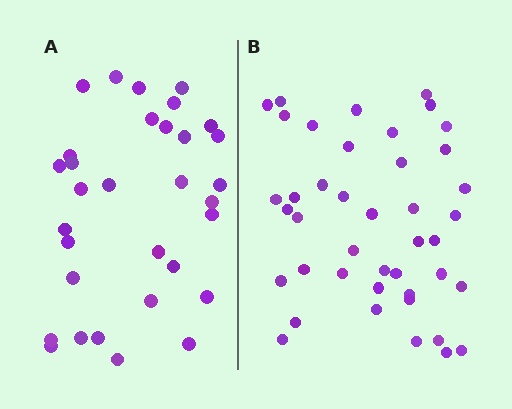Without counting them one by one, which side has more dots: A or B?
Region B (the right region) has more dots.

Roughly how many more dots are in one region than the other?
Region B has roughly 10 or so more dots than region A.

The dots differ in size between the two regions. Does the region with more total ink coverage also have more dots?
No. Region A has more total ink coverage because its dots are larger, but region B actually contains more individual dots. Total area can be misleading — the number of items is what matters here.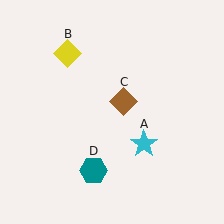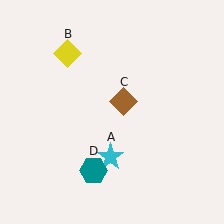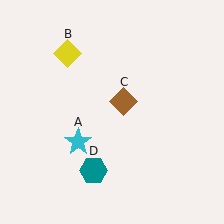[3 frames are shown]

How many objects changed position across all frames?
1 object changed position: cyan star (object A).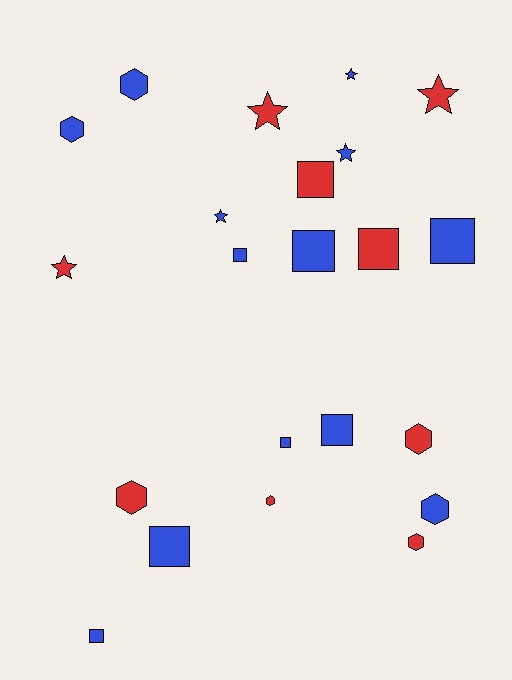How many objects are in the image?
There are 22 objects.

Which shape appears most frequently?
Square, with 9 objects.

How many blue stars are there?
There are 3 blue stars.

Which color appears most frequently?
Blue, with 13 objects.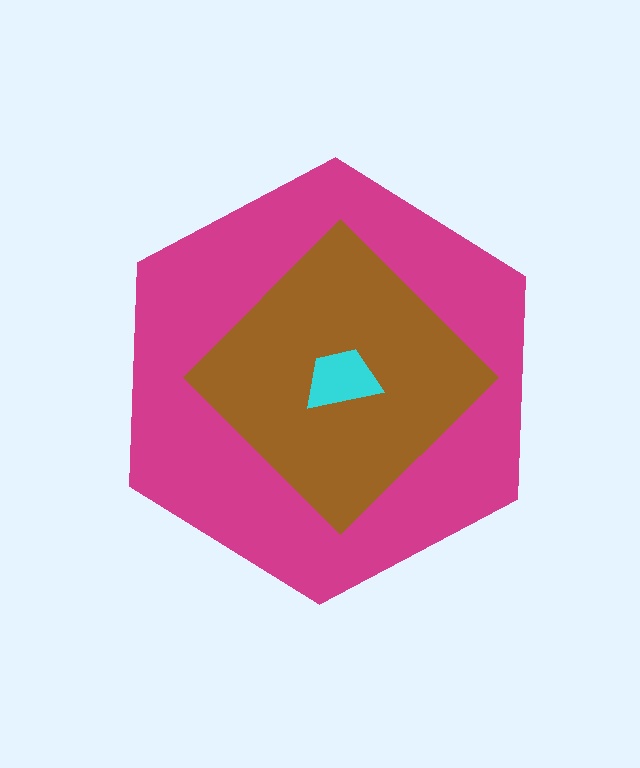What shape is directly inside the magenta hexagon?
The brown diamond.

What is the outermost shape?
The magenta hexagon.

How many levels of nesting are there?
3.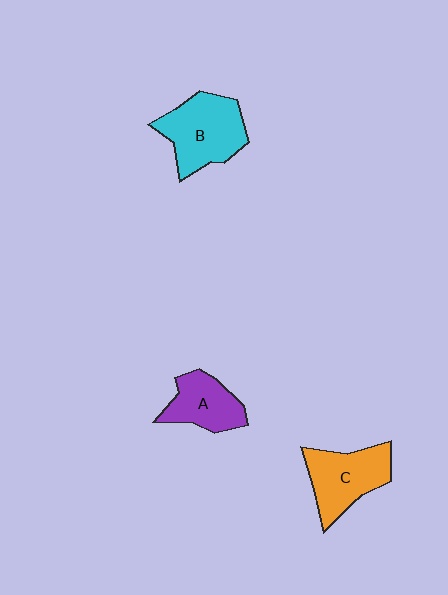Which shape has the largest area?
Shape B (cyan).